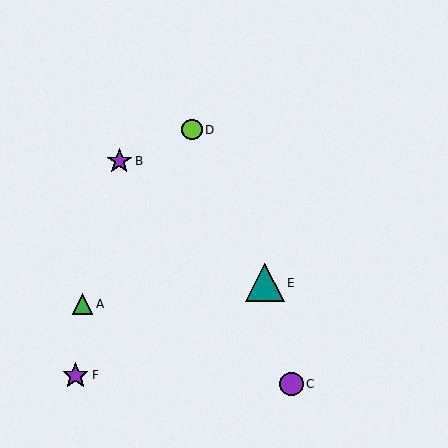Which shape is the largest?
The teal triangle (labeled E) is the largest.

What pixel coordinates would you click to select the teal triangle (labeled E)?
Click at (265, 283) to select the teal triangle E.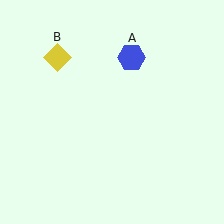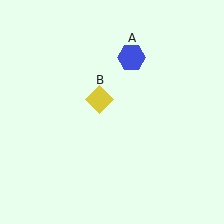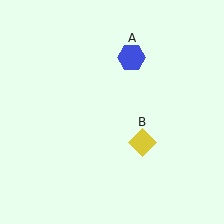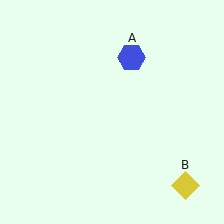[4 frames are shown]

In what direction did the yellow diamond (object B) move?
The yellow diamond (object B) moved down and to the right.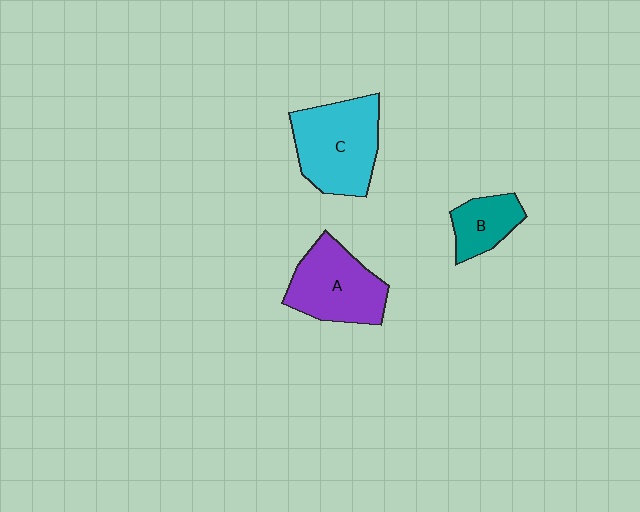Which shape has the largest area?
Shape C (cyan).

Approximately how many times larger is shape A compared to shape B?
Approximately 1.9 times.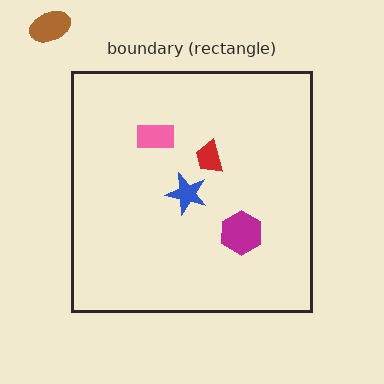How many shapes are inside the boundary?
4 inside, 1 outside.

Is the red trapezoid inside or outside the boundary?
Inside.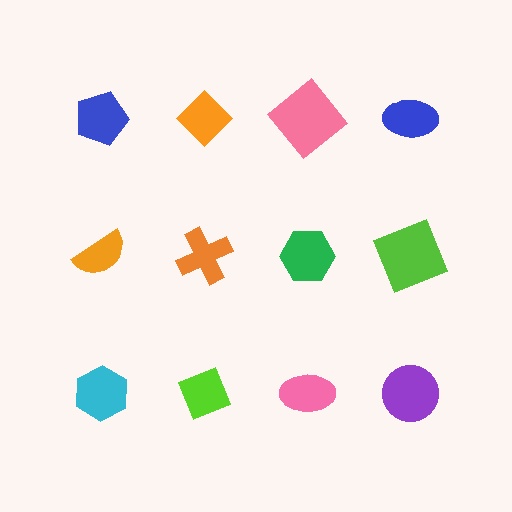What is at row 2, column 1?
An orange semicircle.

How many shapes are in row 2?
4 shapes.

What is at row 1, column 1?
A blue pentagon.